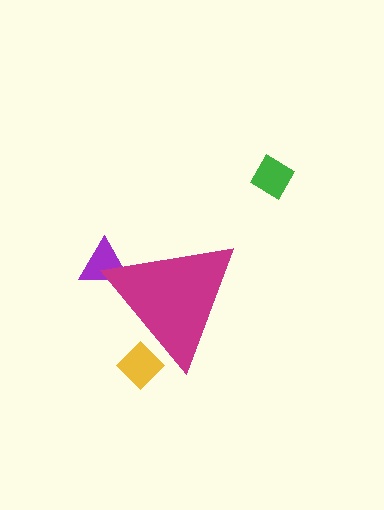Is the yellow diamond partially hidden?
Yes, the yellow diamond is partially hidden behind the magenta triangle.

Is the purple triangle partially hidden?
Yes, the purple triangle is partially hidden behind the magenta triangle.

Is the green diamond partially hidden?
No, the green diamond is fully visible.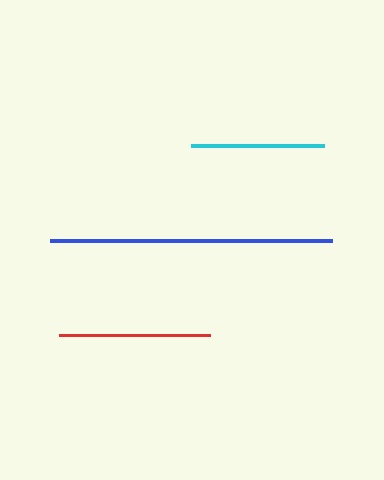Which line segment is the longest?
The blue line is the longest at approximately 282 pixels.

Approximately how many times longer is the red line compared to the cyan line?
The red line is approximately 1.1 times the length of the cyan line.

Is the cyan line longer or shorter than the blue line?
The blue line is longer than the cyan line.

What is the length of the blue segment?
The blue segment is approximately 282 pixels long.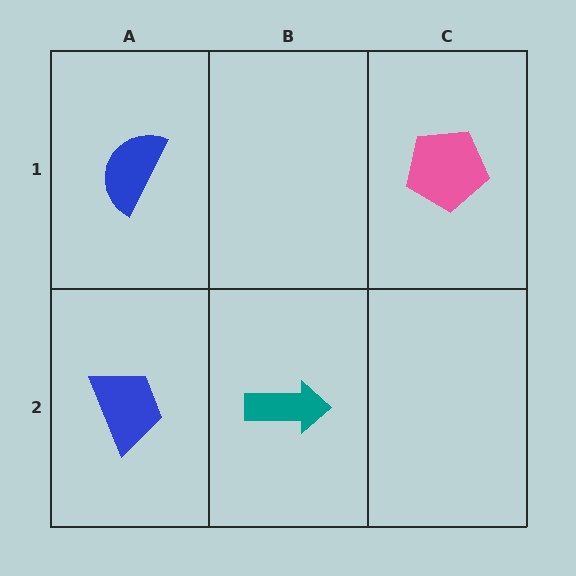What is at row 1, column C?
A pink pentagon.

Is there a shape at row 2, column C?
No, that cell is empty.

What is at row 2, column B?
A teal arrow.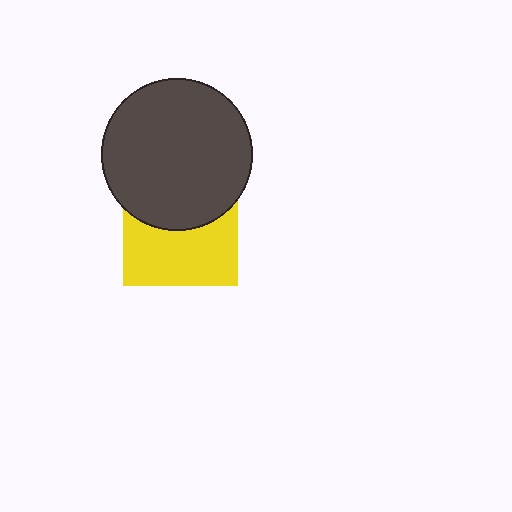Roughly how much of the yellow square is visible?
About half of it is visible (roughly 55%).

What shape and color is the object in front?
The object in front is a dark gray circle.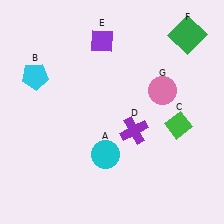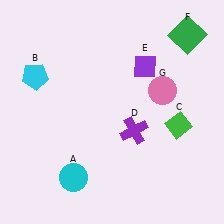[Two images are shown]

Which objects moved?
The objects that moved are: the cyan circle (A), the purple diamond (E).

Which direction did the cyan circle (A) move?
The cyan circle (A) moved left.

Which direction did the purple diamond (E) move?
The purple diamond (E) moved right.